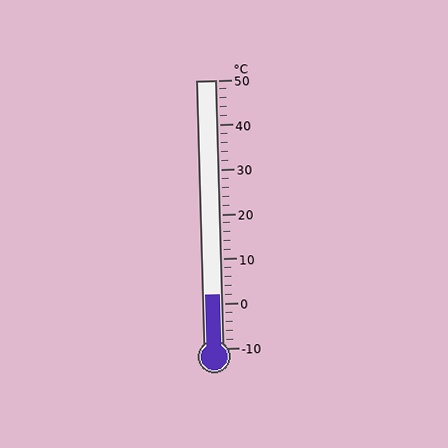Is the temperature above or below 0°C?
The temperature is above 0°C.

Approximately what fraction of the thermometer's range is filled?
The thermometer is filled to approximately 20% of its range.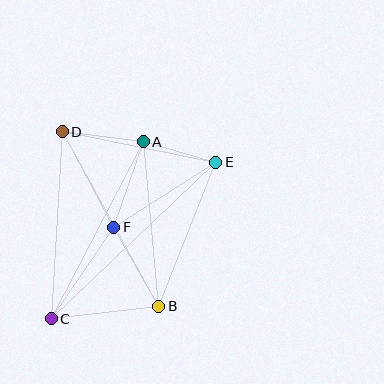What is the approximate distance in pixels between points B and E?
The distance between B and E is approximately 155 pixels.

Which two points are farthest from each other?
Points C and E are farthest from each other.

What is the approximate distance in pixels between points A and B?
The distance between A and B is approximately 165 pixels.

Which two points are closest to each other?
Points A and E are closest to each other.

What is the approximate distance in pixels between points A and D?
The distance between A and D is approximately 81 pixels.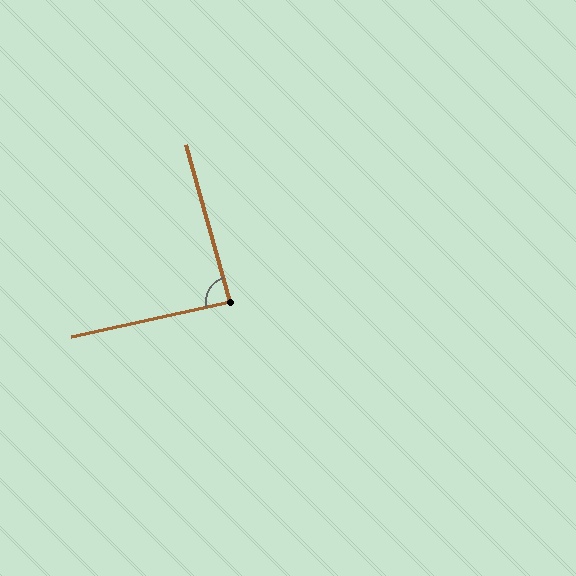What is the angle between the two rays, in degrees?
Approximately 87 degrees.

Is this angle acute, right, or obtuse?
It is approximately a right angle.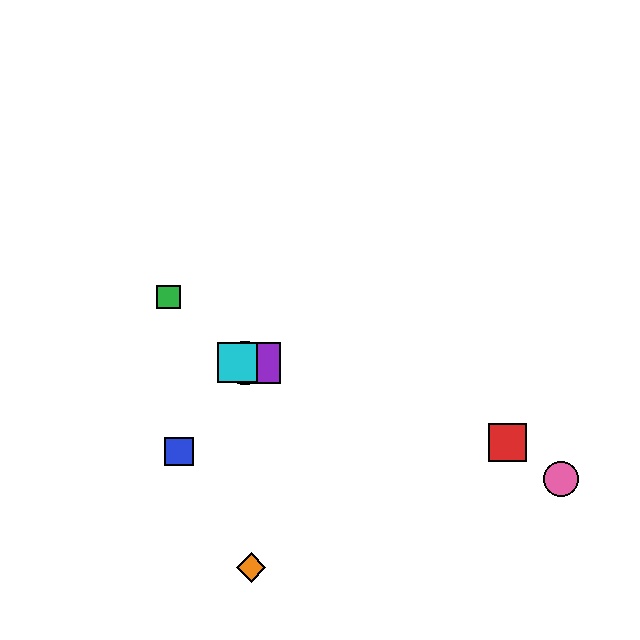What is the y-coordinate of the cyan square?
The cyan square is at y≈363.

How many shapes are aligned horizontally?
3 shapes (the yellow circle, the purple square, the cyan square) are aligned horizontally.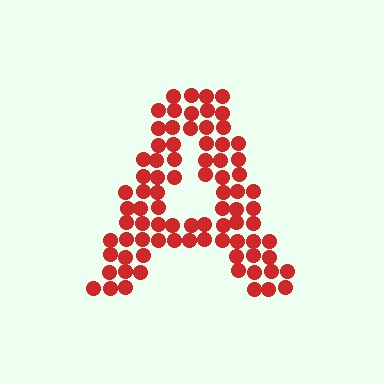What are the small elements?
The small elements are circles.